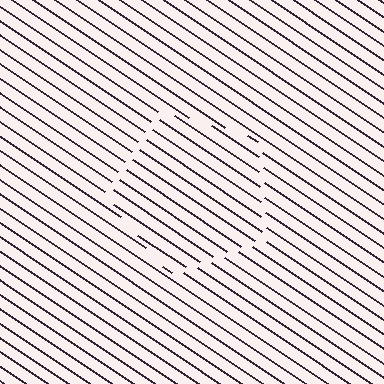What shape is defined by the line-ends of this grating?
An illusory pentagon. The interior of the shape contains the same grating, shifted by half a period — the contour is defined by the phase discontinuity where line-ends from the inner and outer gratings abut.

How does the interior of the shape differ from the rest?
The interior of the shape contains the same grating, shifted by half a period — the contour is defined by the phase discontinuity where line-ends from the inner and outer gratings abut.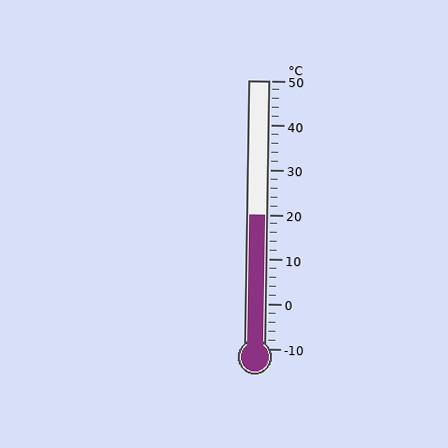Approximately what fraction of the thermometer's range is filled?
The thermometer is filled to approximately 50% of its range.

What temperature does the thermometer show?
The thermometer shows approximately 20°C.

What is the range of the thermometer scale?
The thermometer scale ranges from -10°C to 50°C.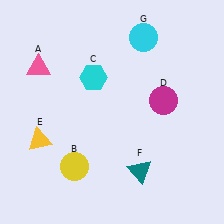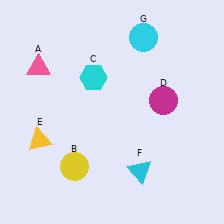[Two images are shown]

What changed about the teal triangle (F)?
In Image 1, F is teal. In Image 2, it changed to cyan.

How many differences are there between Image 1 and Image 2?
There is 1 difference between the two images.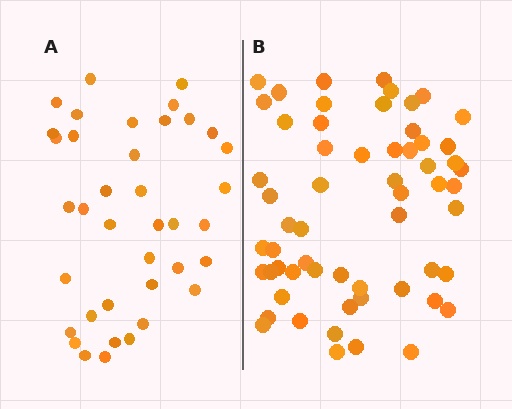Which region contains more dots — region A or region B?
Region B (the right region) has more dots.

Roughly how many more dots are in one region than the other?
Region B has approximately 20 more dots than region A.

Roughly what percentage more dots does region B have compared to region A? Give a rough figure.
About 55% more.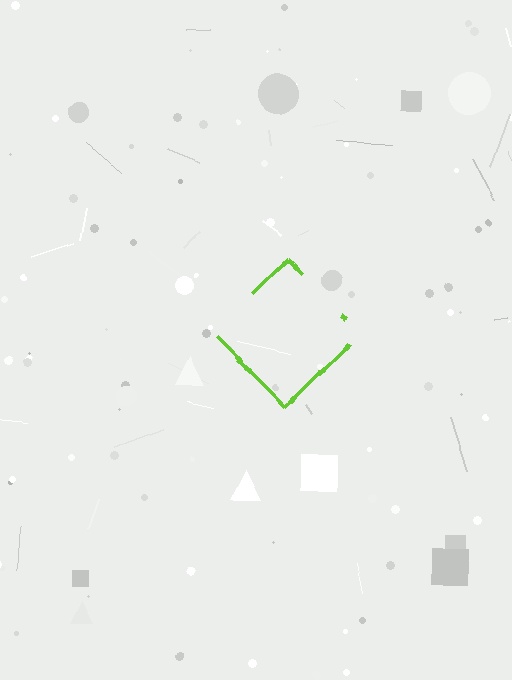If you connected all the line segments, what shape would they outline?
They would outline a diamond.